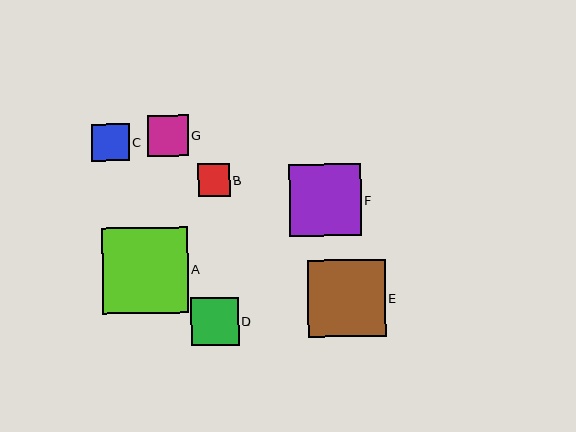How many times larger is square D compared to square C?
Square D is approximately 1.3 times the size of square C.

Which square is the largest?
Square A is the largest with a size of approximately 85 pixels.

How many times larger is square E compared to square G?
Square E is approximately 1.9 times the size of square G.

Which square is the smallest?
Square B is the smallest with a size of approximately 32 pixels.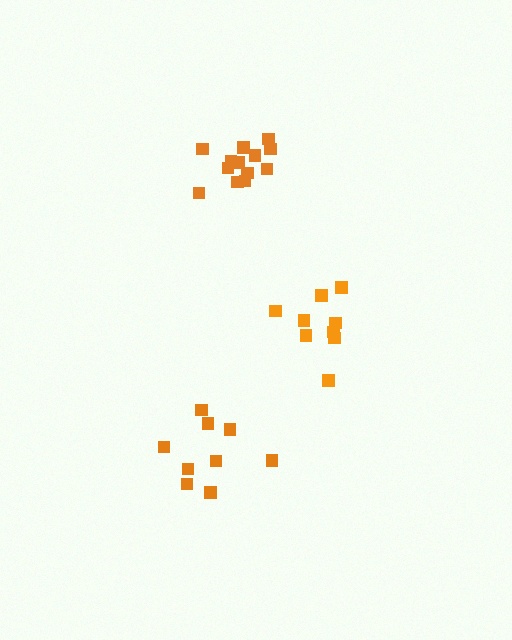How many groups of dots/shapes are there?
There are 3 groups.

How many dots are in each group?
Group 1: 13 dots, Group 2: 9 dots, Group 3: 9 dots (31 total).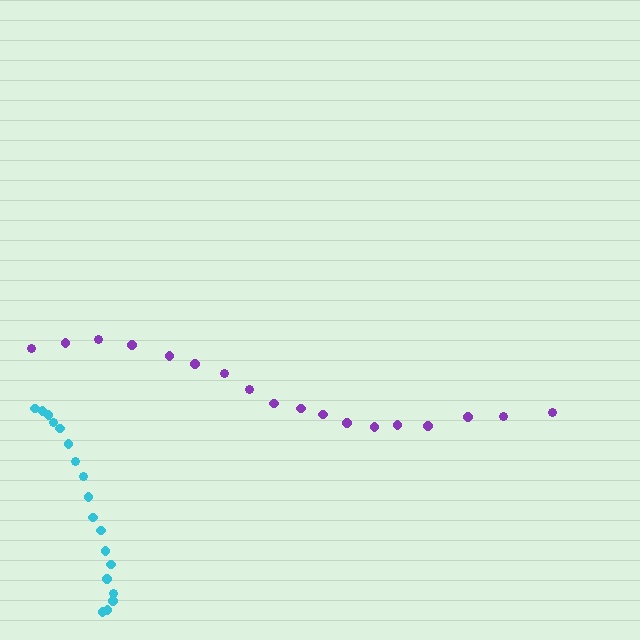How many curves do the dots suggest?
There are 2 distinct paths.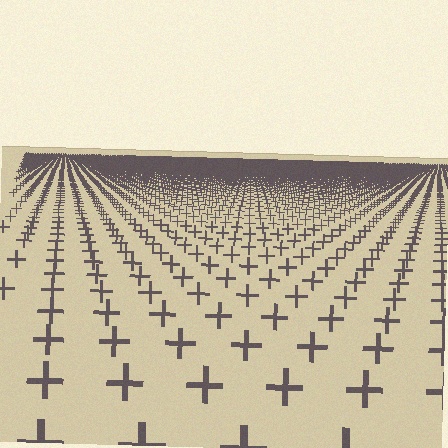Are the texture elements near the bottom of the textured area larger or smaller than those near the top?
Larger. Near the bottom, elements are closer to the viewer and appear at a bigger on-screen size.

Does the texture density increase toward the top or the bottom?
Density increases toward the top.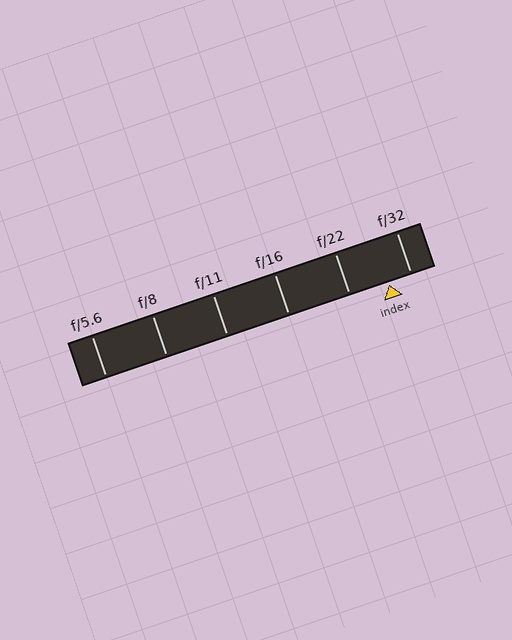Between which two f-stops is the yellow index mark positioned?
The index mark is between f/22 and f/32.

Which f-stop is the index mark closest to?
The index mark is closest to f/32.